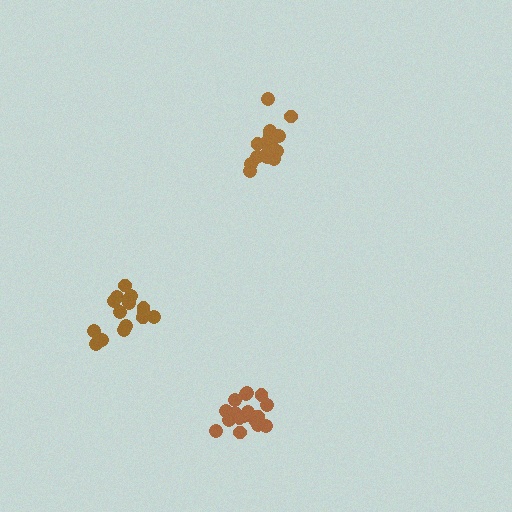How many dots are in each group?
Group 1: 15 dots, Group 2: 16 dots, Group 3: 18 dots (49 total).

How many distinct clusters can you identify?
There are 3 distinct clusters.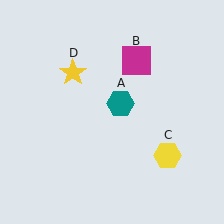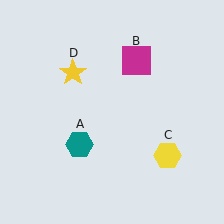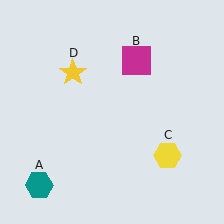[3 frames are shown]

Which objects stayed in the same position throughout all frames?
Magenta square (object B) and yellow hexagon (object C) and yellow star (object D) remained stationary.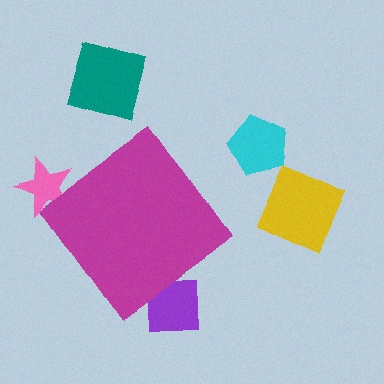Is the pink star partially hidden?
Yes, the pink star is partially hidden behind the magenta diamond.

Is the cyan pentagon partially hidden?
No, the cyan pentagon is fully visible.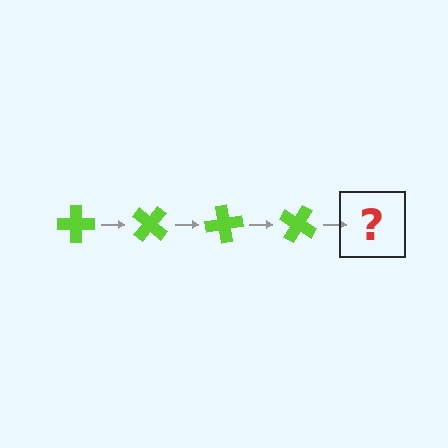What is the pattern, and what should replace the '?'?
The pattern is that the cross rotates 40 degrees each step. The '?' should be a lime cross rotated 160 degrees.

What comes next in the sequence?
The next element should be a lime cross rotated 160 degrees.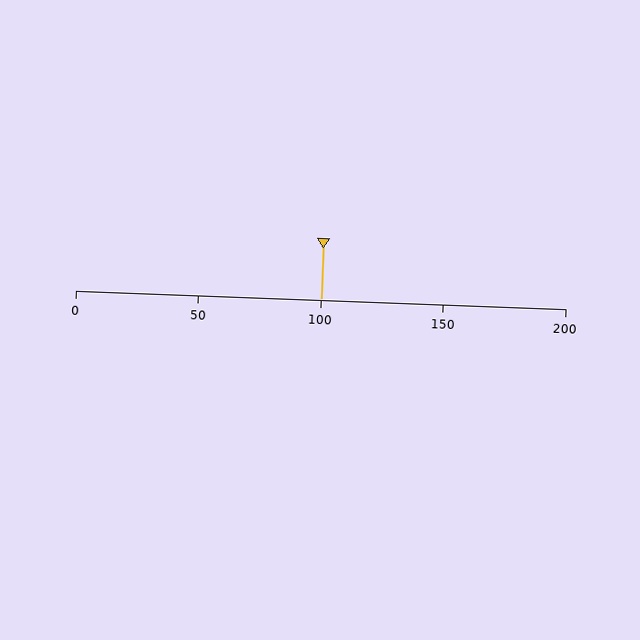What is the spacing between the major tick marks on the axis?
The major ticks are spaced 50 apart.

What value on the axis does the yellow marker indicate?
The marker indicates approximately 100.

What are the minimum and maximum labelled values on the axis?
The axis runs from 0 to 200.